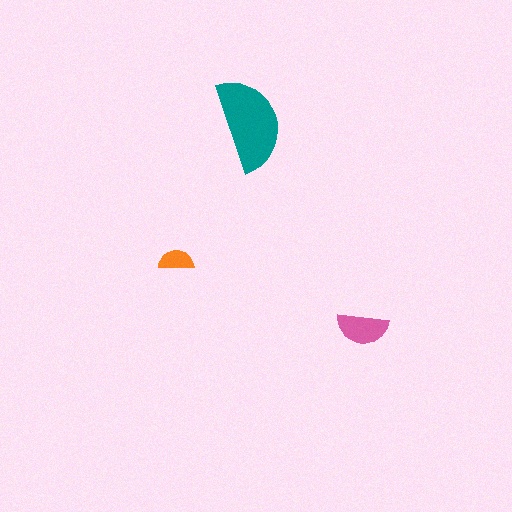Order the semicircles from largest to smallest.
the teal one, the pink one, the orange one.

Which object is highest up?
The teal semicircle is topmost.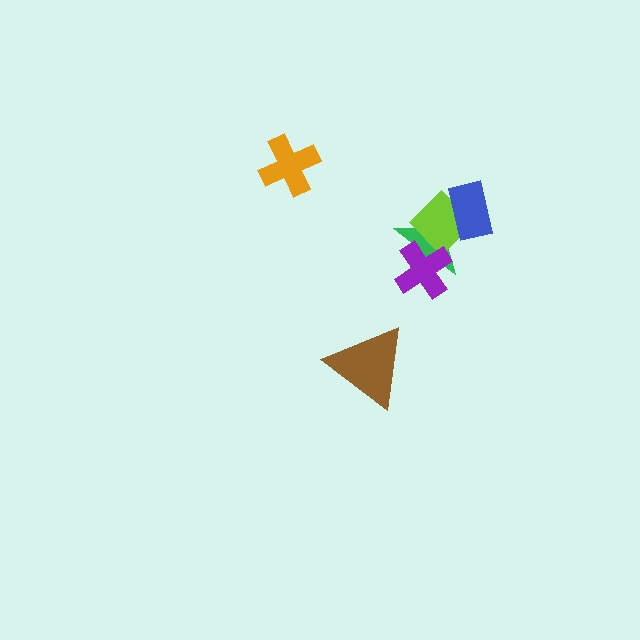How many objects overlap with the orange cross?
0 objects overlap with the orange cross.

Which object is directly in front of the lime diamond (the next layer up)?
The blue rectangle is directly in front of the lime diamond.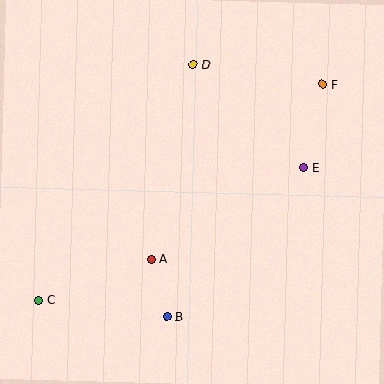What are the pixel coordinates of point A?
Point A is at (151, 259).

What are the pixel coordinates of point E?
Point E is at (303, 168).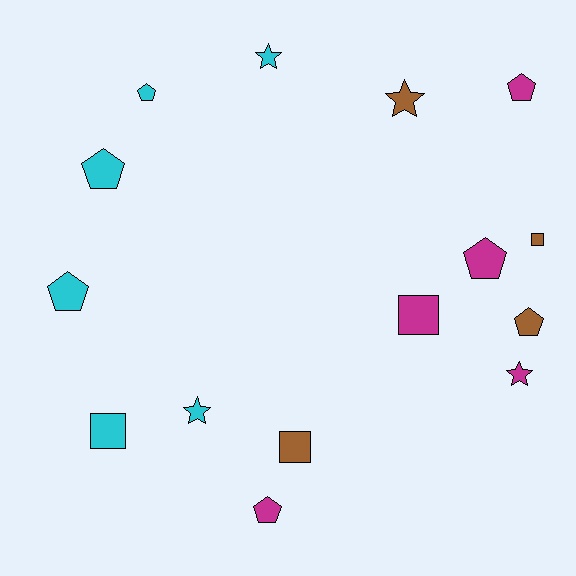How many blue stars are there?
There are no blue stars.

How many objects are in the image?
There are 15 objects.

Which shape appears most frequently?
Pentagon, with 7 objects.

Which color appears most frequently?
Cyan, with 6 objects.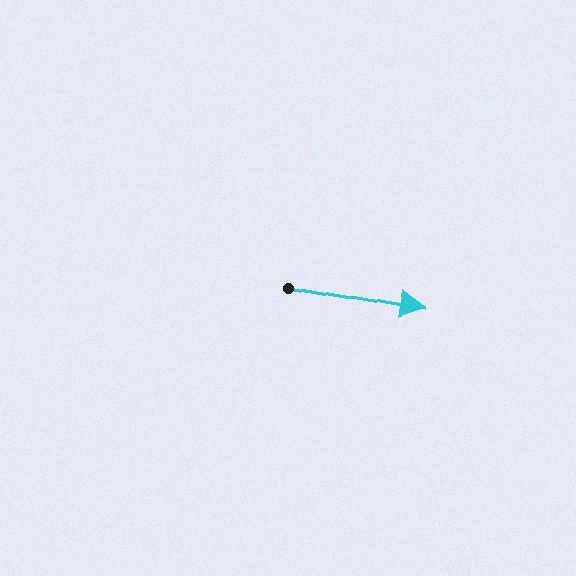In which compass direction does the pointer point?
East.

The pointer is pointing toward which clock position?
Roughly 3 o'clock.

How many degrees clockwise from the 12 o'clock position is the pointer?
Approximately 100 degrees.